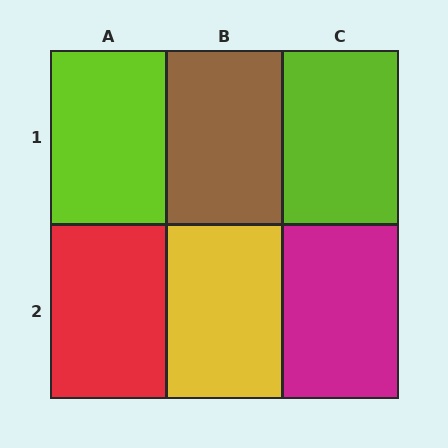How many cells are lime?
2 cells are lime.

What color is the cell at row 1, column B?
Brown.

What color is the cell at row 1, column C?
Lime.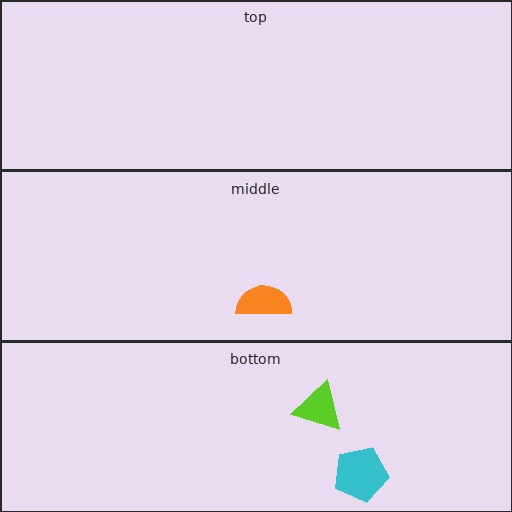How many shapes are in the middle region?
1.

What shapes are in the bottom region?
The cyan pentagon, the lime triangle.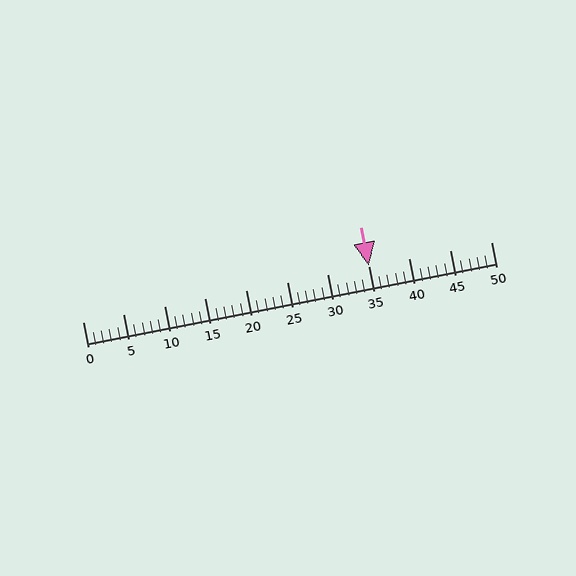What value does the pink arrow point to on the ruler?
The pink arrow points to approximately 35.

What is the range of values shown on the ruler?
The ruler shows values from 0 to 50.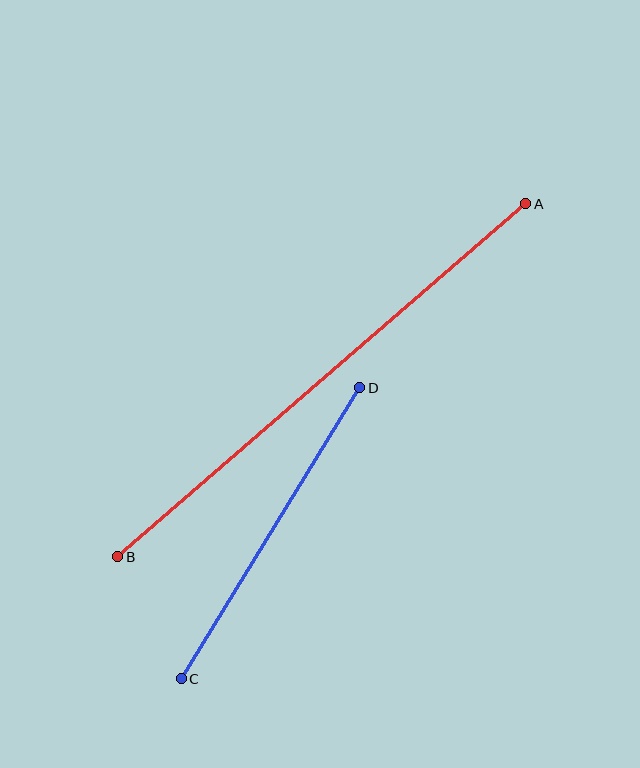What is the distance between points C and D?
The distance is approximately 342 pixels.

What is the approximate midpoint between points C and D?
The midpoint is at approximately (271, 533) pixels.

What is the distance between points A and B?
The distance is approximately 539 pixels.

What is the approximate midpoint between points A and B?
The midpoint is at approximately (322, 380) pixels.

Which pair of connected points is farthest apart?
Points A and B are farthest apart.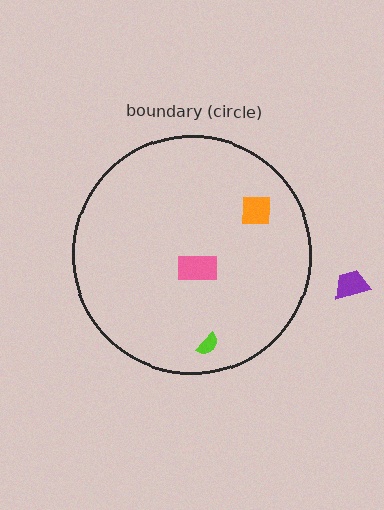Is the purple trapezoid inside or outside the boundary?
Outside.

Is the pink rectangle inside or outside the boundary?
Inside.